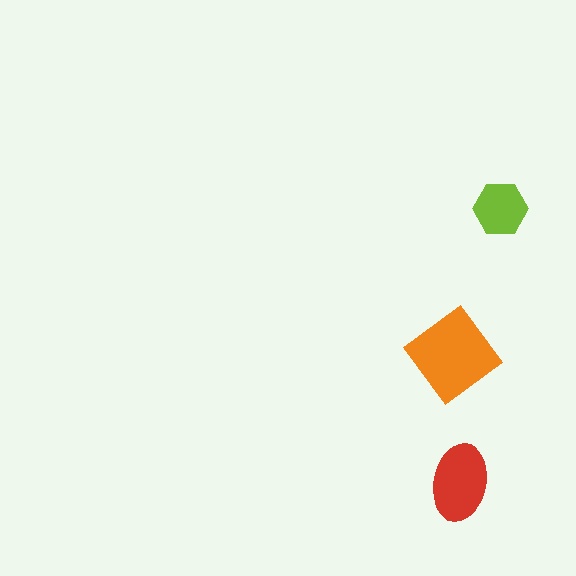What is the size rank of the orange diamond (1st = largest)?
1st.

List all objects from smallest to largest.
The lime hexagon, the red ellipse, the orange diamond.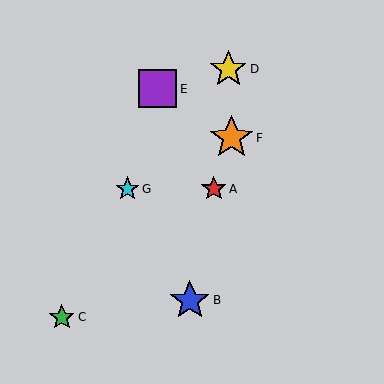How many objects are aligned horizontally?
2 objects (A, G) are aligned horizontally.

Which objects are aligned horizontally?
Objects A, G are aligned horizontally.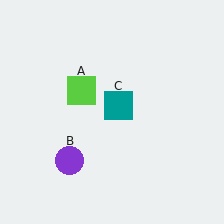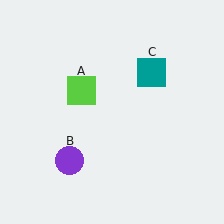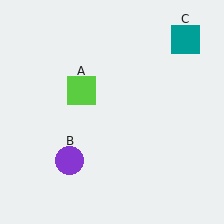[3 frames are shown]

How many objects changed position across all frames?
1 object changed position: teal square (object C).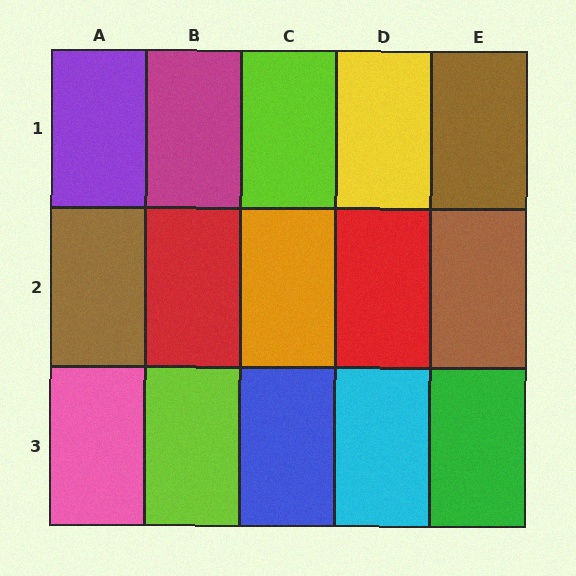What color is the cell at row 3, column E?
Green.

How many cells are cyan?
1 cell is cyan.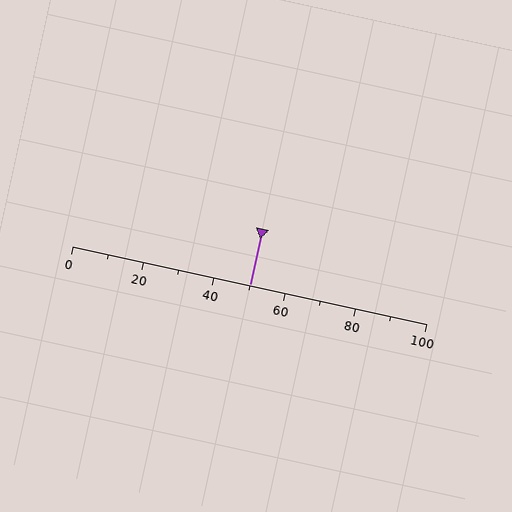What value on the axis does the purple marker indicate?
The marker indicates approximately 50.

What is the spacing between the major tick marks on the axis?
The major ticks are spaced 20 apart.